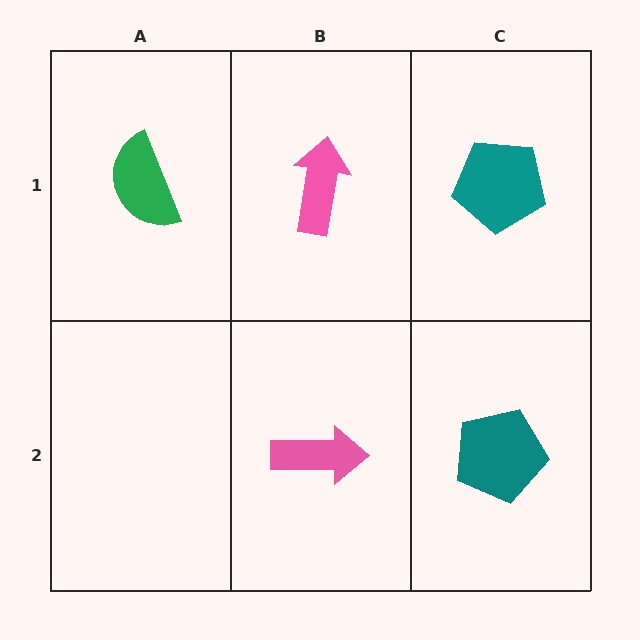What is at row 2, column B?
A pink arrow.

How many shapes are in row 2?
2 shapes.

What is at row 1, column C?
A teal pentagon.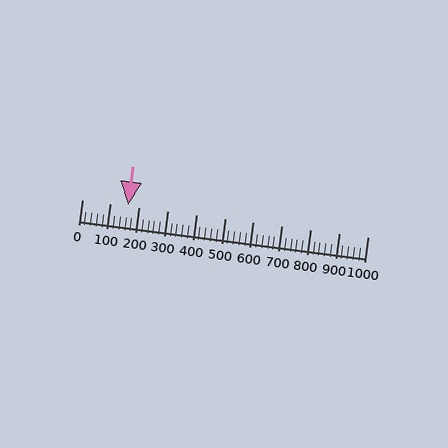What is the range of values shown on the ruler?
The ruler shows values from 0 to 1000.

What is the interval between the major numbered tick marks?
The major tick marks are spaced 100 units apart.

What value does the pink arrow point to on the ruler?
The pink arrow points to approximately 160.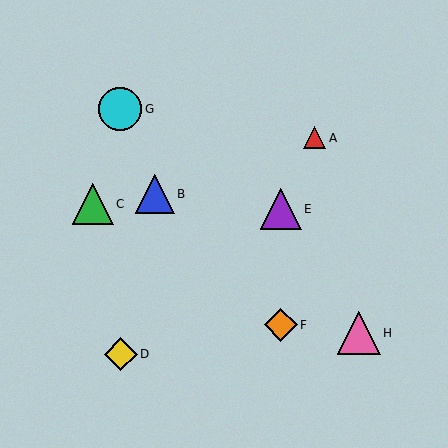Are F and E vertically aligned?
Yes, both are at x≈281.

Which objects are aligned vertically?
Objects E, F are aligned vertically.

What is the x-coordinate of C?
Object C is at x≈93.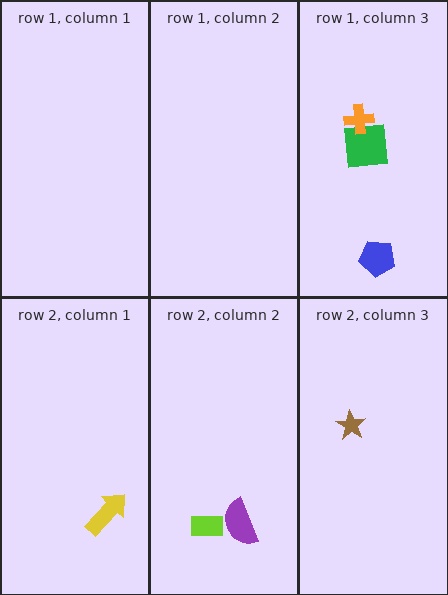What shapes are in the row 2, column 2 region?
The purple semicircle, the lime rectangle.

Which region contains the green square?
The row 1, column 3 region.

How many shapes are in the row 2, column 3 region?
1.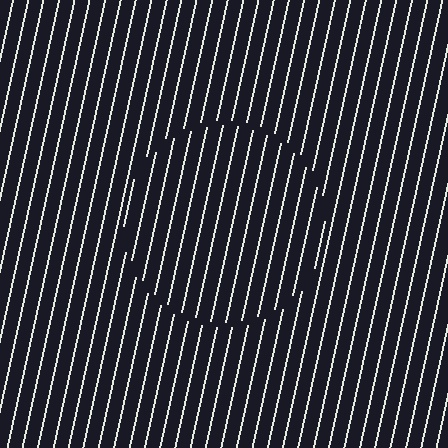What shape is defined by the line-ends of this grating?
An illusory circle. The interior of the shape contains the same grating, shifted by half a period — the contour is defined by the phase discontinuity where line-ends from the inner and outer gratings abut.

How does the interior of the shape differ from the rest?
The interior of the shape contains the same grating, shifted by half a period — the contour is defined by the phase discontinuity where line-ends from the inner and outer gratings abut.